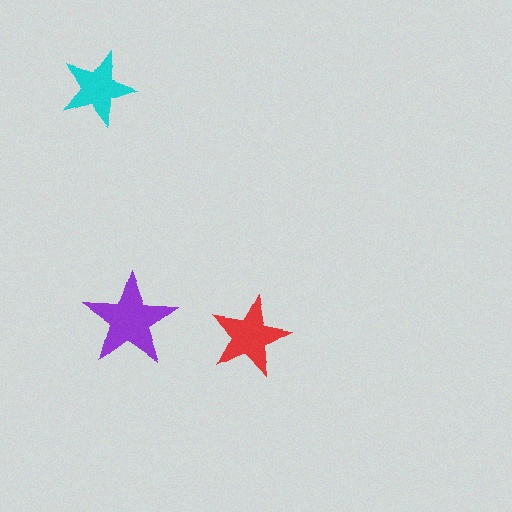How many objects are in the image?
There are 3 objects in the image.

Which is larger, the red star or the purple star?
The purple one.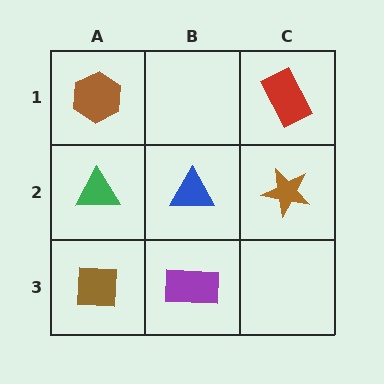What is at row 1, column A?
A brown hexagon.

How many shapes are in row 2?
3 shapes.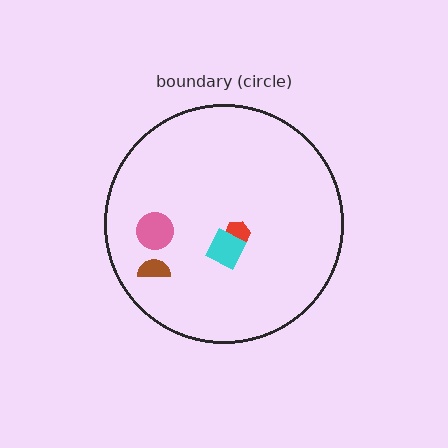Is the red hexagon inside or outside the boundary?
Inside.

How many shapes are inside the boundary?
4 inside, 0 outside.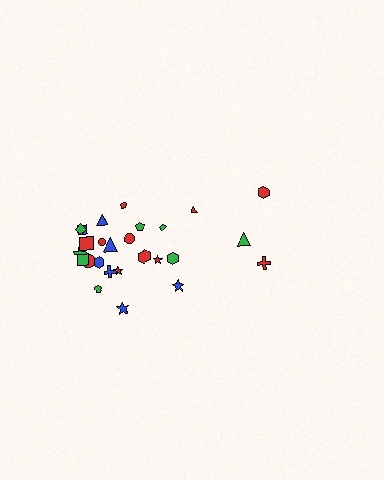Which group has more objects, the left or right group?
The left group.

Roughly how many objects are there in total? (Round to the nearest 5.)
Roughly 25 objects in total.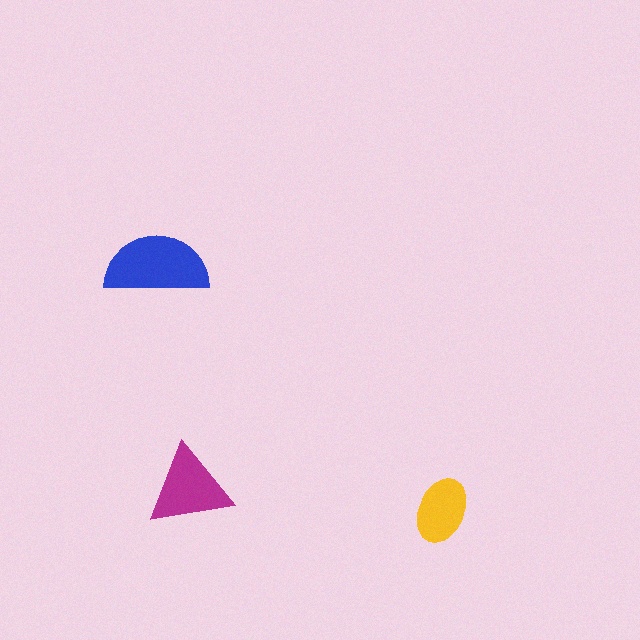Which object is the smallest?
The yellow ellipse.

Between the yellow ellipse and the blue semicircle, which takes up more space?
The blue semicircle.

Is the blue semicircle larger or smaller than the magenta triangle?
Larger.